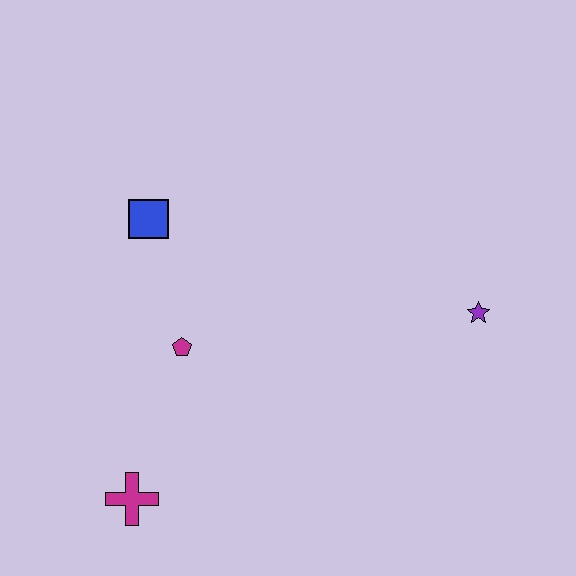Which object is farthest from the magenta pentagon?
The purple star is farthest from the magenta pentagon.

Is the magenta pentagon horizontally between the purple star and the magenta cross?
Yes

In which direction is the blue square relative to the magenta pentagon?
The blue square is above the magenta pentagon.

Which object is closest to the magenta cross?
The magenta pentagon is closest to the magenta cross.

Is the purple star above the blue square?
No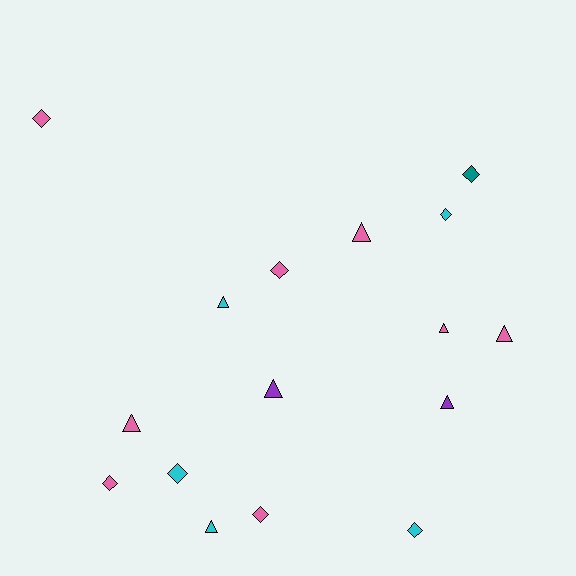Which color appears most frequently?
Pink, with 8 objects.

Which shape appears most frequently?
Triangle, with 8 objects.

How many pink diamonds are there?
There are 4 pink diamonds.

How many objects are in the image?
There are 16 objects.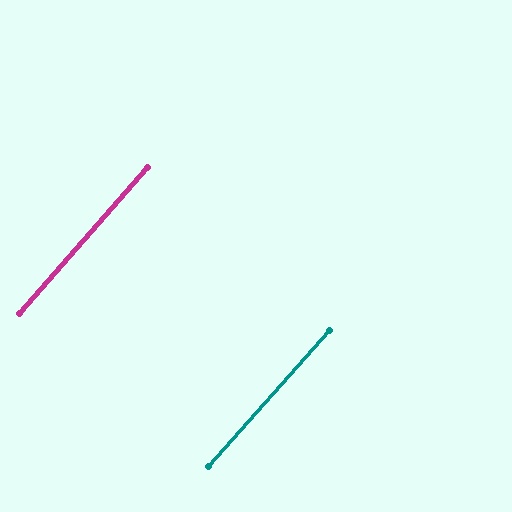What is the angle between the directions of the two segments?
Approximately 1 degree.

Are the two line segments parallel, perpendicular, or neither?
Parallel — their directions differ by only 0.5°.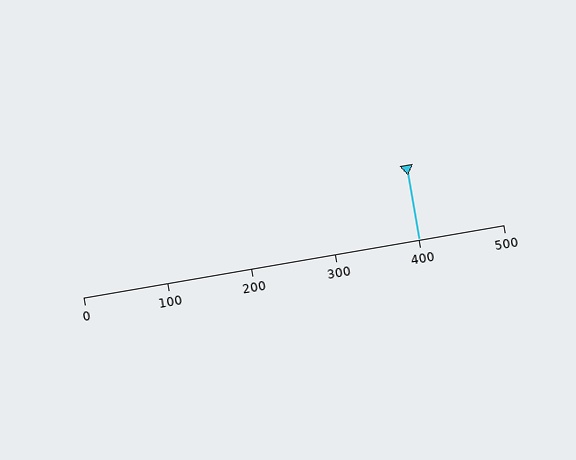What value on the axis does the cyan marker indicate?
The marker indicates approximately 400.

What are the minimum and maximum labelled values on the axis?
The axis runs from 0 to 500.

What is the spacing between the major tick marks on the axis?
The major ticks are spaced 100 apart.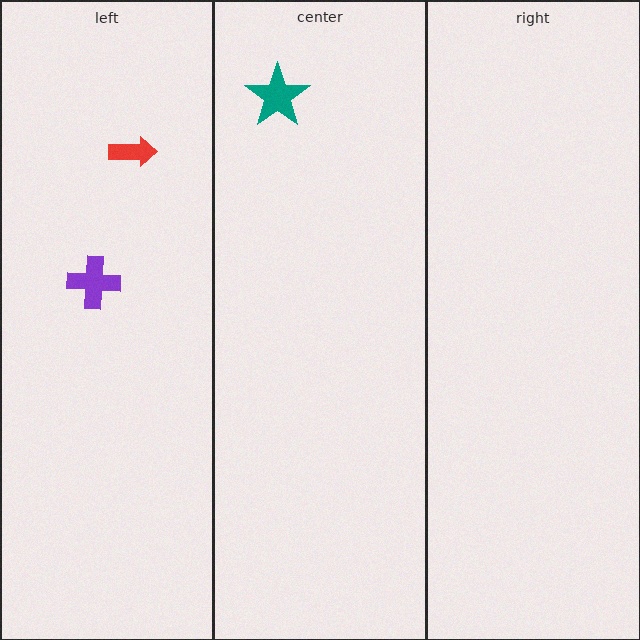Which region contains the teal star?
The center region.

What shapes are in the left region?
The purple cross, the red arrow.